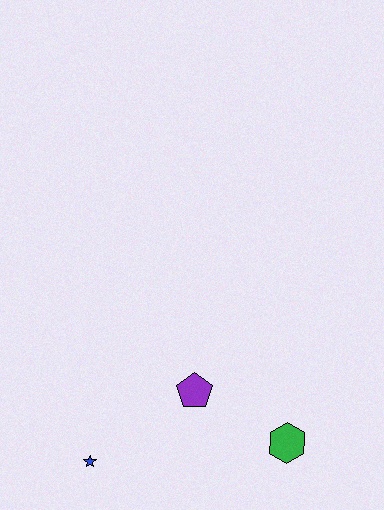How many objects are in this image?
There are 3 objects.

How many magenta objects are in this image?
There are no magenta objects.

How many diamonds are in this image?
There are no diamonds.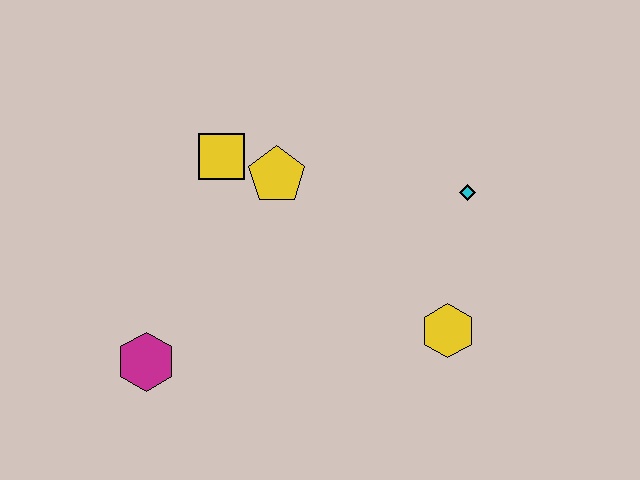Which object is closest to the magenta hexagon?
The yellow square is closest to the magenta hexagon.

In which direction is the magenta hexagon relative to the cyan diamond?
The magenta hexagon is to the left of the cyan diamond.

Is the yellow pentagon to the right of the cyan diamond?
No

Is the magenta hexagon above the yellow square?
No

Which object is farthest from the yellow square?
The yellow hexagon is farthest from the yellow square.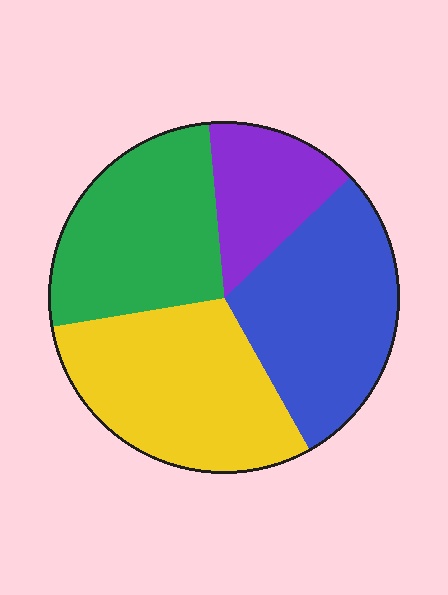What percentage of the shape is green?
Green takes up about one quarter (1/4) of the shape.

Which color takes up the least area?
Purple, at roughly 15%.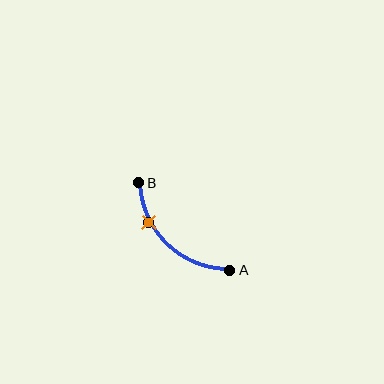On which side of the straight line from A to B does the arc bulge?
The arc bulges below and to the left of the straight line connecting A and B.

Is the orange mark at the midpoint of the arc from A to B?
No. The orange mark lies on the arc but is closer to endpoint B. The arc midpoint would be at the point on the curve equidistant along the arc from both A and B.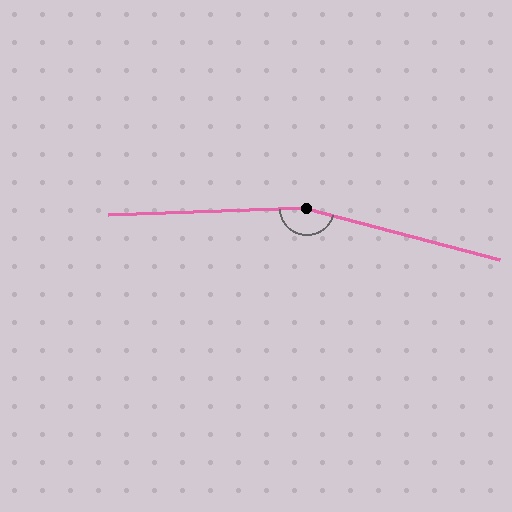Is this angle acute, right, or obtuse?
It is obtuse.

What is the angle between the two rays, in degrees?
Approximately 163 degrees.